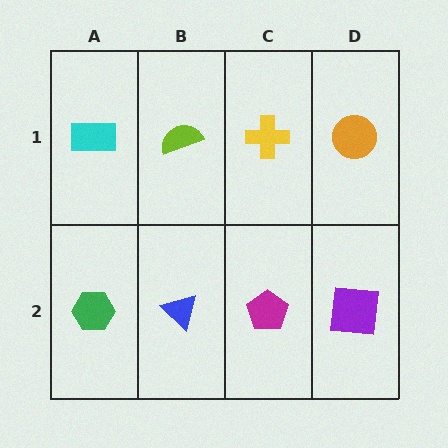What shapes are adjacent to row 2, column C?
A yellow cross (row 1, column C), a blue triangle (row 2, column B), a purple square (row 2, column D).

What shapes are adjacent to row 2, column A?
A cyan rectangle (row 1, column A), a blue triangle (row 2, column B).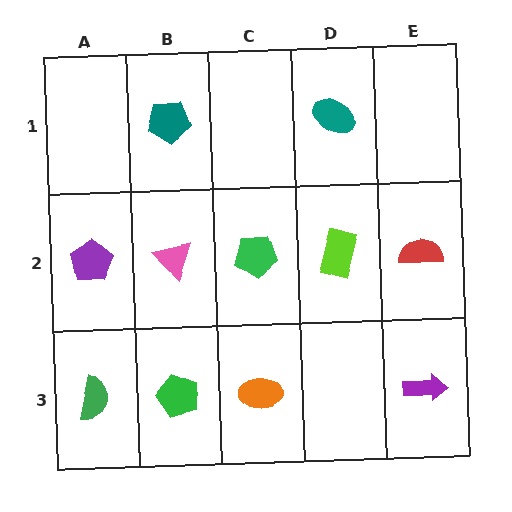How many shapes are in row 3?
4 shapes.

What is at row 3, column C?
An orange ellipse.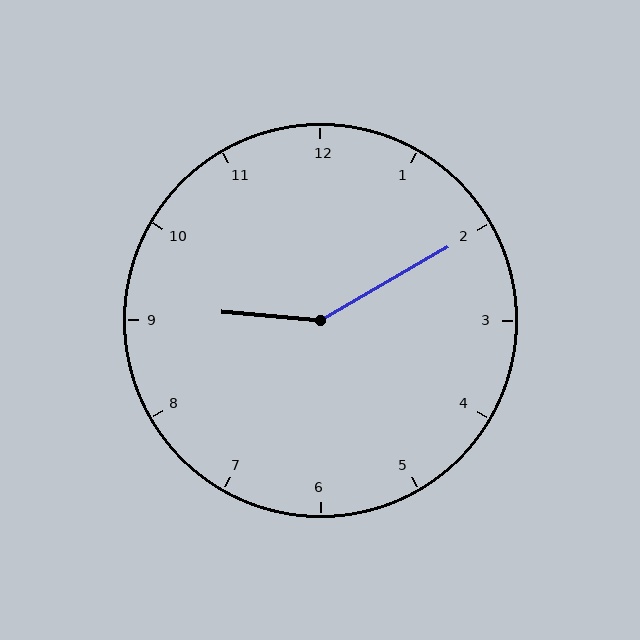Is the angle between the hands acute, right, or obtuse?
It is obtuse.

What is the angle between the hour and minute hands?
Approximately 145 degrees.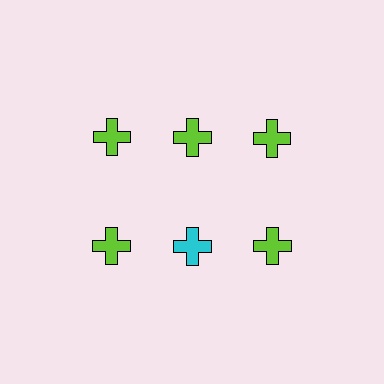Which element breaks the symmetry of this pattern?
The cyan cross in the second row, second from left column breaks the symmetry. All other shapes are lime crosses.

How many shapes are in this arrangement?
There are 6 shapes arranged in a grid pattern.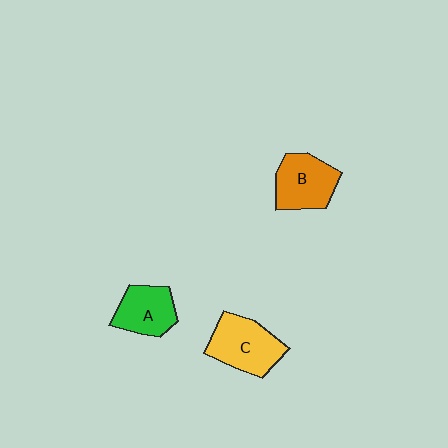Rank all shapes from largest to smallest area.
From largest to smallest: C (yellow), B (orange), A (green).